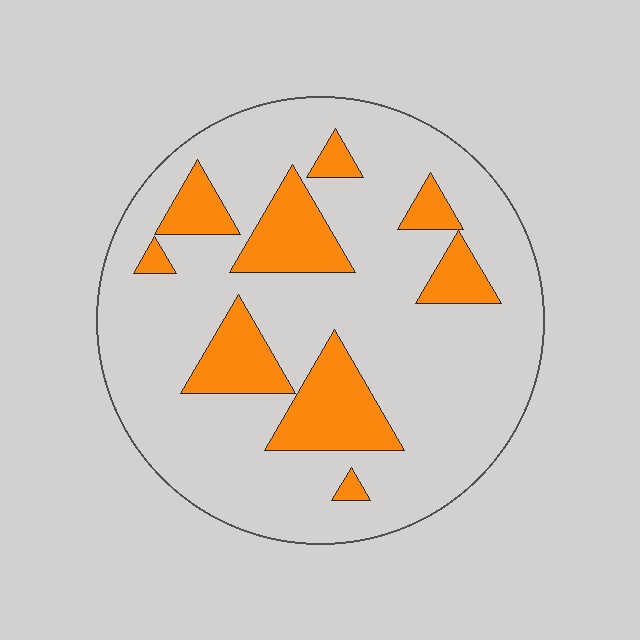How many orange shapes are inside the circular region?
9.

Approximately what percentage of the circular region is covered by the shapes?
Approximately 20%.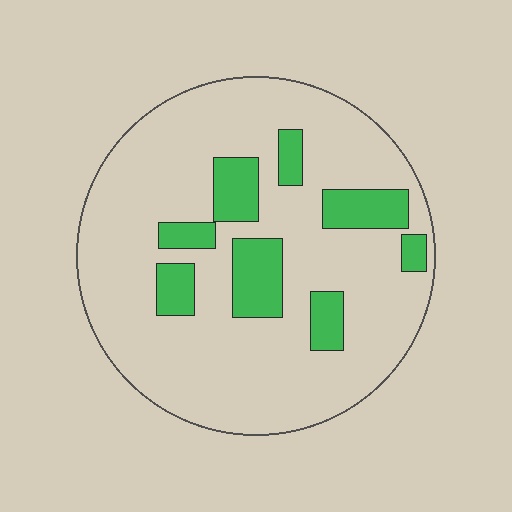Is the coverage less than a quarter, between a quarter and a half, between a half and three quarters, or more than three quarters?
Less than a quarter.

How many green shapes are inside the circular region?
8.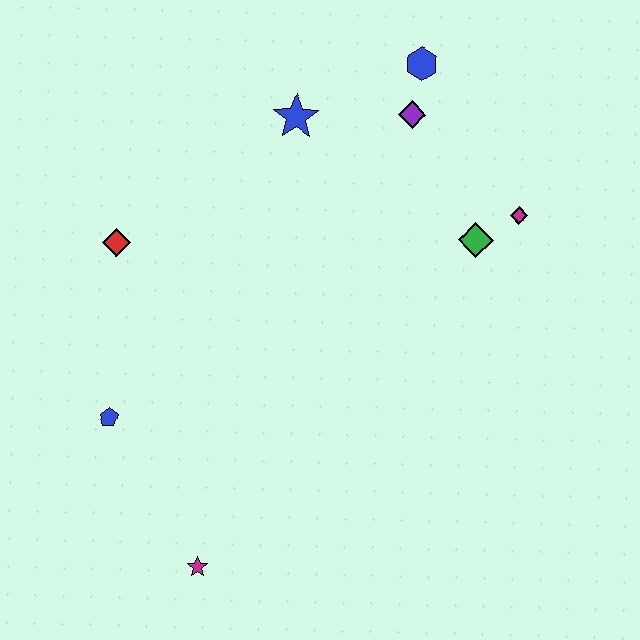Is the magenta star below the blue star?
Yes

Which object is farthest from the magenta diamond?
The magenta star is farthest from the magenta diamond.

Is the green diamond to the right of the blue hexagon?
Yes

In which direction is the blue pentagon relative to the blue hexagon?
The blue pentagon is below the blue hexagon.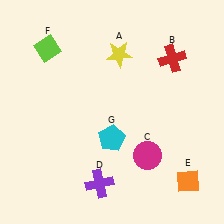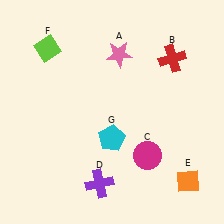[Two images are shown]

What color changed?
The star (A) changed from yellow in Image 1 to pink in Image 2.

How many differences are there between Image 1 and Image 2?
There is 1 difference between the two images.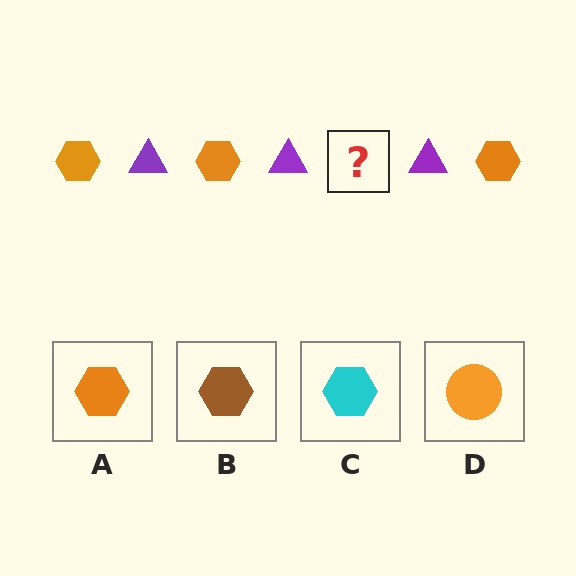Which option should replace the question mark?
Option A.